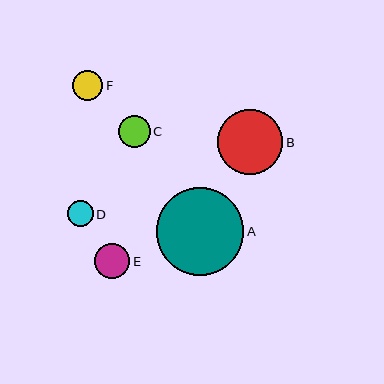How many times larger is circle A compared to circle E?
Circle A is approximately 2.5 times the size of circle E.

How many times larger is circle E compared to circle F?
Circle E is approximately 1.2 times the size of circle F.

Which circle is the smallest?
Circle D is the smallest with a size of approximately 26 pixels.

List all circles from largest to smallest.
From largest to smallest: A, B, E, C, F, D.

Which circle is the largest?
Circle A is the largest with a size of approximately 88 pixels.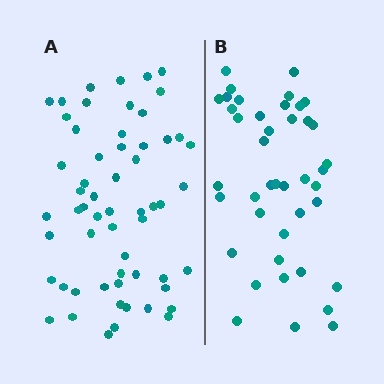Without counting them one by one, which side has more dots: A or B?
Region A (the left region) has more dots.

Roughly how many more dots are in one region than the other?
Region A has approximately 15 more dots than region B.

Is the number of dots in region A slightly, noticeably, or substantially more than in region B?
Region A has noticeably more, but not dramatically so. The ratio is roughly 1.4 to 1.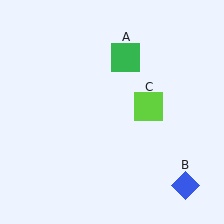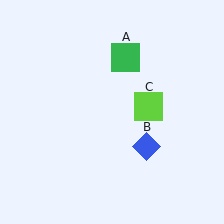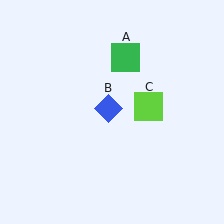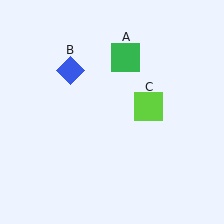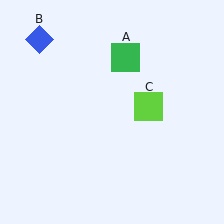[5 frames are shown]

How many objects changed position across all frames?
1 object changed position: blue diamond (object B).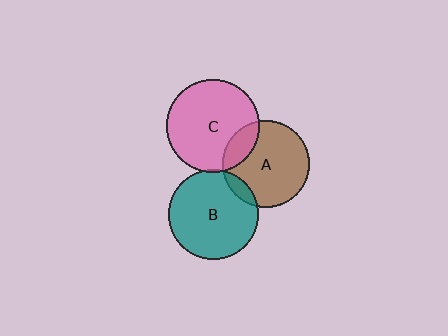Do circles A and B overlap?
Yes.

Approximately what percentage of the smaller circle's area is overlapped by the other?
Approximately 10%.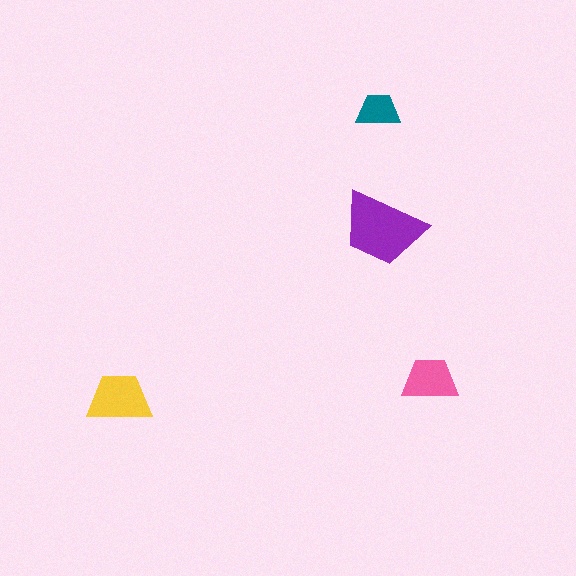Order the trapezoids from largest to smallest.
the purple one, the yellow one, the pink one, the teal one.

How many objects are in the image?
There are 4 objects in the image.